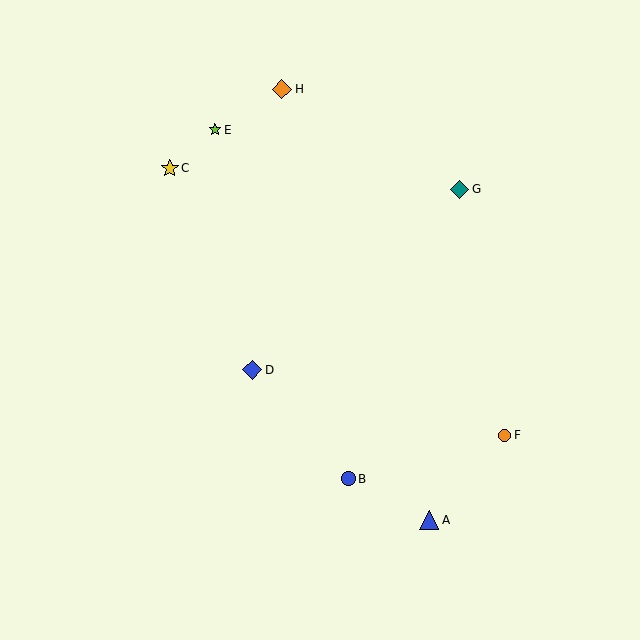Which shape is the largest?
The orange diamond (labeled H) is the largest.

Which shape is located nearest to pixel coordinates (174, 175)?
The yellow star (labeled C) at (170, 168) is nearest to that location.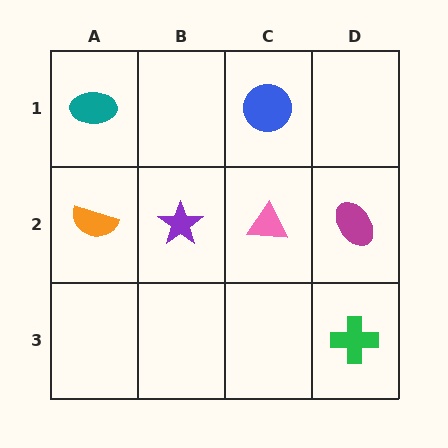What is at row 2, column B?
A purple star.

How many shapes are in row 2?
4 shapes.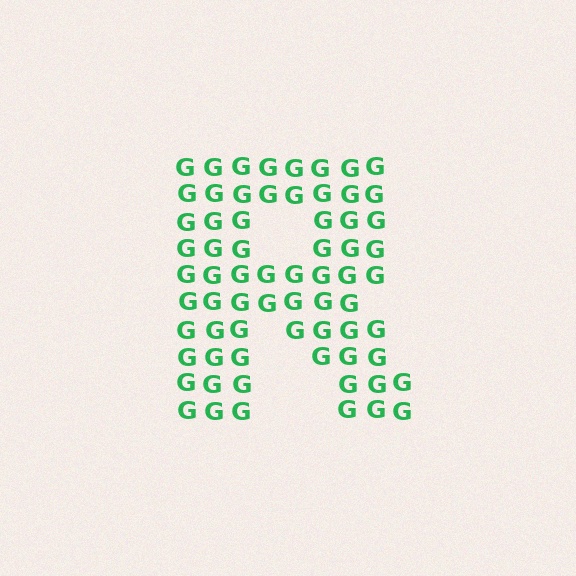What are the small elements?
The small elements are letter G's.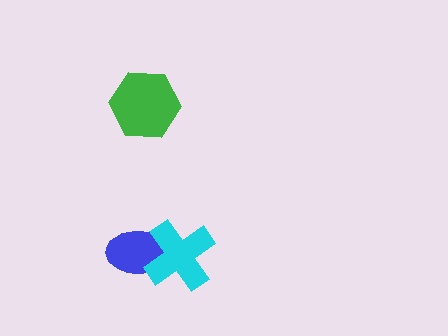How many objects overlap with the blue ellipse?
1 object overlaps with the blue ellipse.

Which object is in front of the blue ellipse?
The cyan cross is in front of the blue ellipse.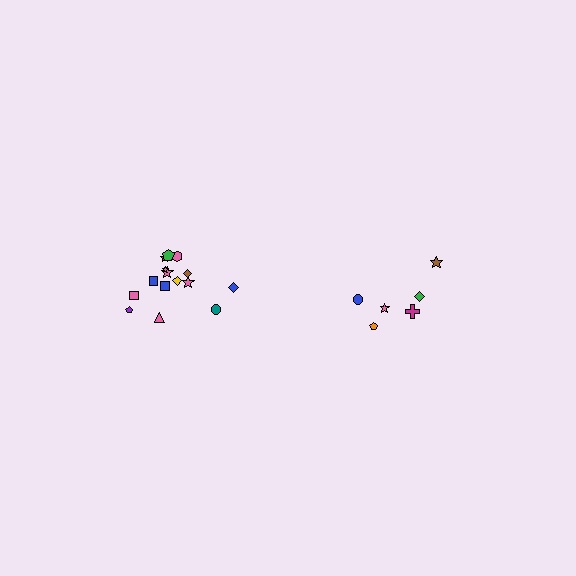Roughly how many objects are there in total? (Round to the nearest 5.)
Roughly 20 objects in total.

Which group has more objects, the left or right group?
The left group.